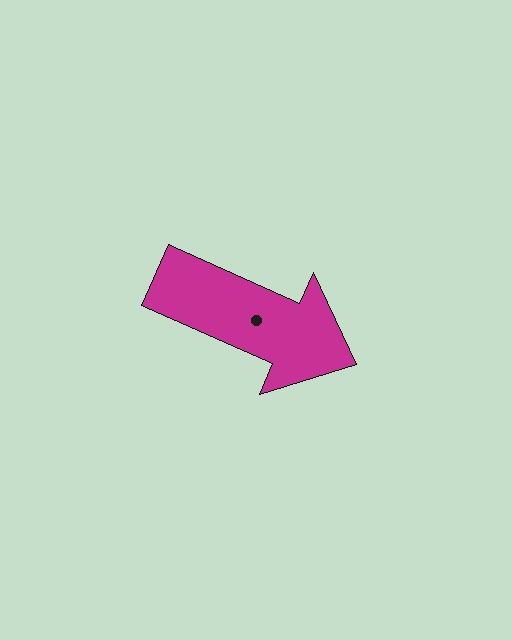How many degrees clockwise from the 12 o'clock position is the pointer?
Approximately 114 degrees.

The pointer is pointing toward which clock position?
Roughly 4 o'clock.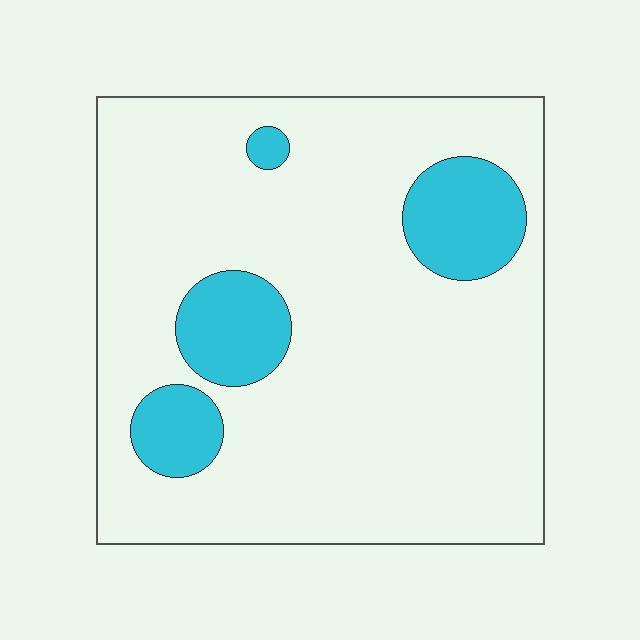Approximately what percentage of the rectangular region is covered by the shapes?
Approximately 15%.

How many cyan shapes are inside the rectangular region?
4.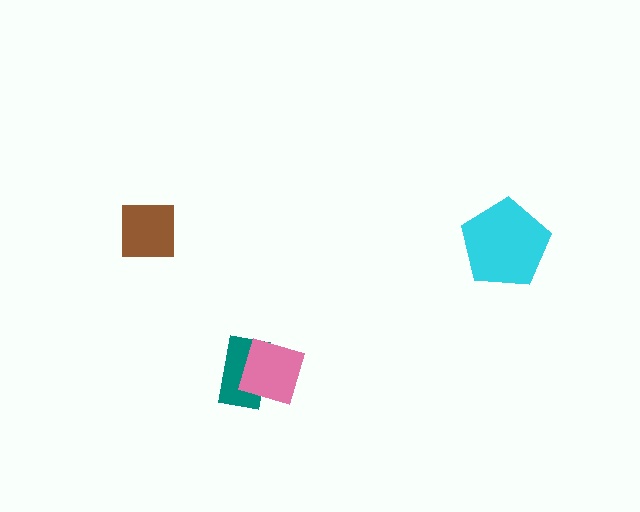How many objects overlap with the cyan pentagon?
0 objects overlap with the cyan pentagon.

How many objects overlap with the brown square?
0 objects overlap with the brown square.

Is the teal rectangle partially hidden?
Yes, it is partially covered by another shape.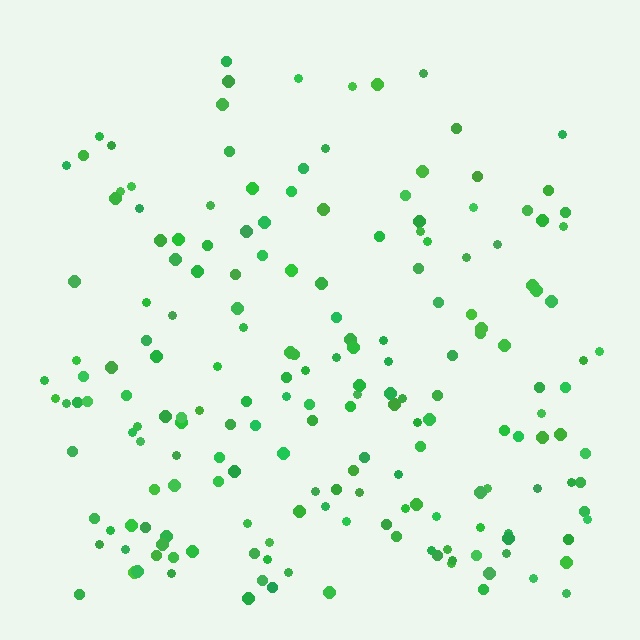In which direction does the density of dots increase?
From top to bottom, with the bottom side densest.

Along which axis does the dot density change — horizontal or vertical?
Vertical.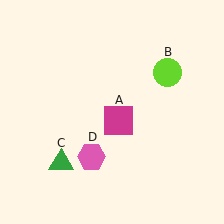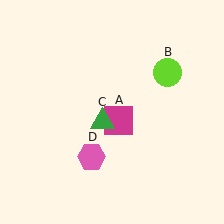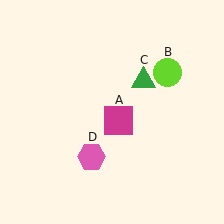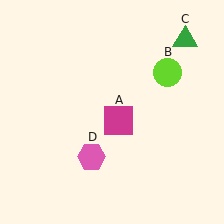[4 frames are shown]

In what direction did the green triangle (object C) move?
The green triangle (object C) moved up and to the right.